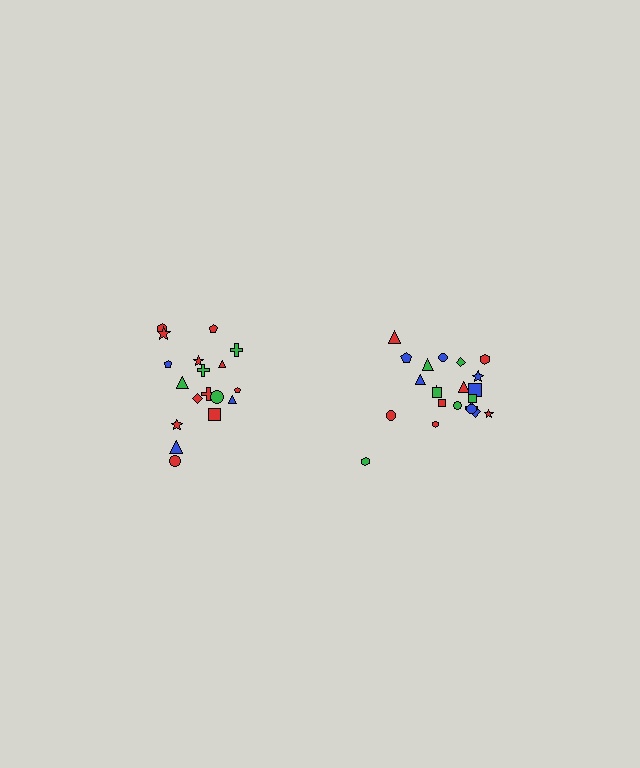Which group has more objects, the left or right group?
The right group.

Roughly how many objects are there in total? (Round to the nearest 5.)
Roughly 40 objects in total.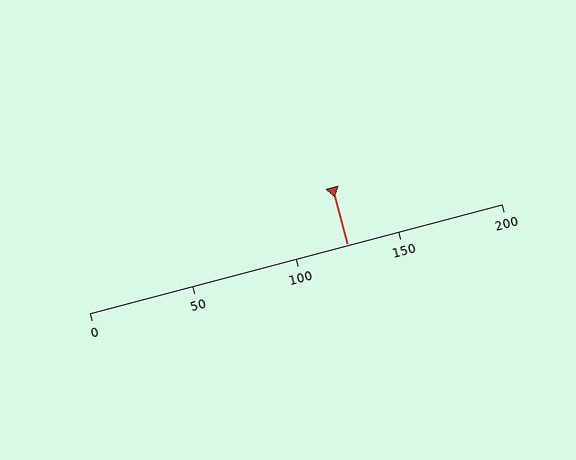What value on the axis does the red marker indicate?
The marker indicates approximately 125.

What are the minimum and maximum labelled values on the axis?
The axis runs from 0 to 200.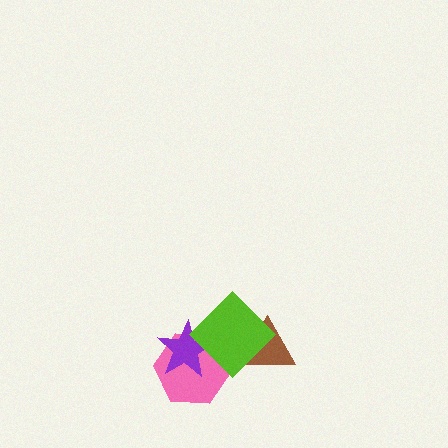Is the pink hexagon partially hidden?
Yes, it is partially covered by another shape.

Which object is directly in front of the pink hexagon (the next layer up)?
The purple star is directly in front of the pink hexagon.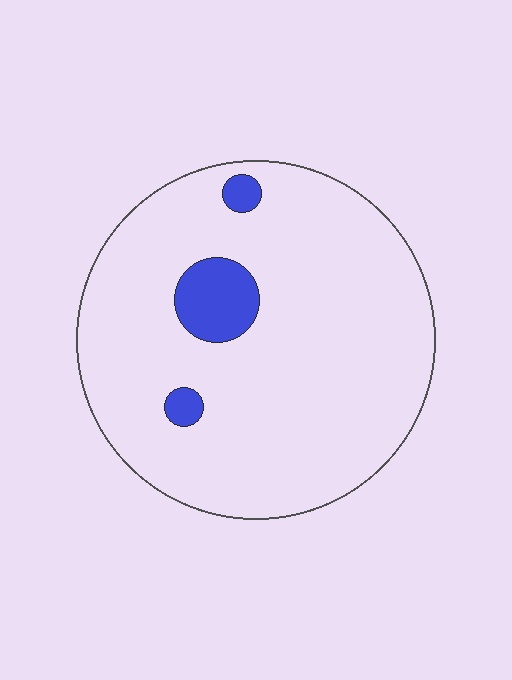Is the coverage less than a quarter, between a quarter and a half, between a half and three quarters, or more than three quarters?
Less than a quarter.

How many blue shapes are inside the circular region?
3.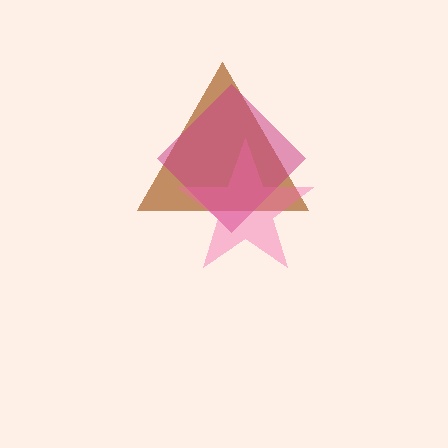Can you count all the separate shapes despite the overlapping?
Yes, there are 3 separate shapes.